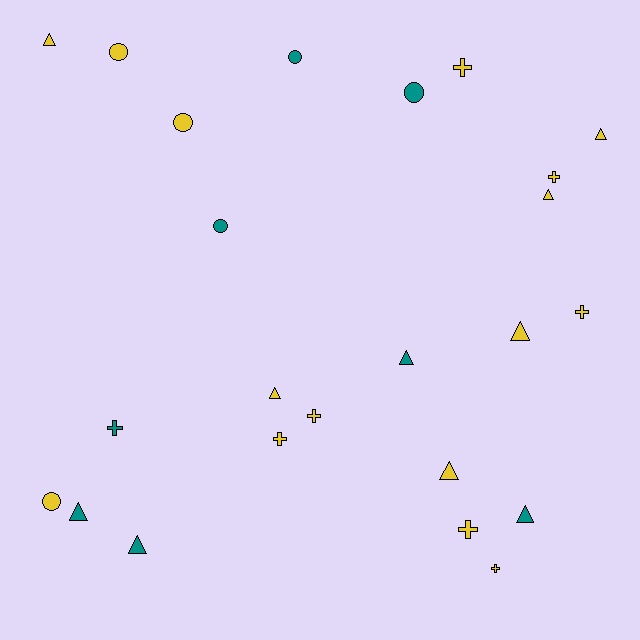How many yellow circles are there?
There are 3 yellow circles.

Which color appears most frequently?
Yellow, with 16 objects.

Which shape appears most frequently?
Triangle, with 10 objects.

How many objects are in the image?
There are 24 objects.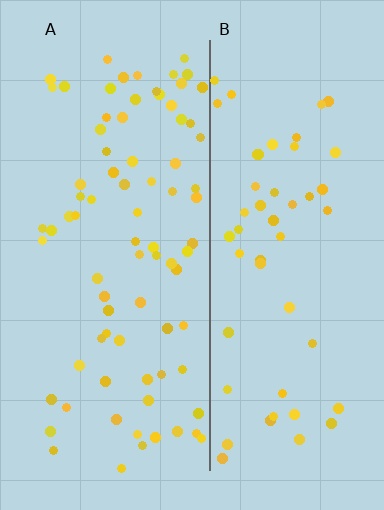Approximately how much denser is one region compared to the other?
Approximately 1.6× — region A over region B.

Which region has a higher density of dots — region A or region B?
A (the left).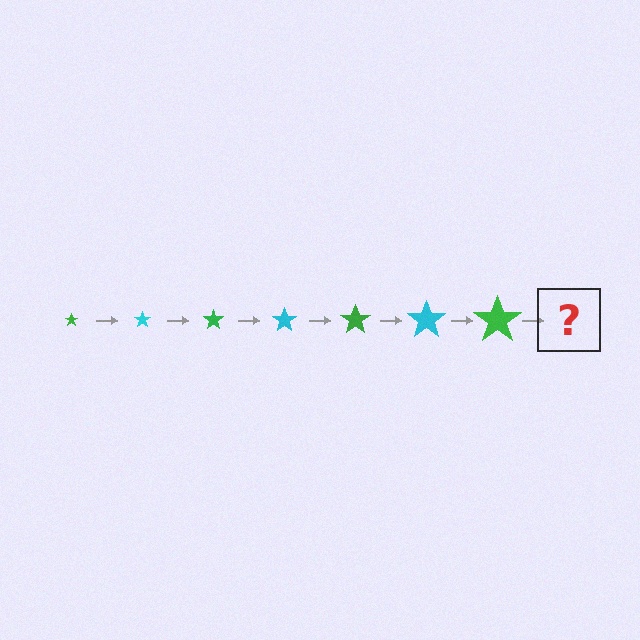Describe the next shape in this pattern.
It should be a cyan star, larger than the previous one.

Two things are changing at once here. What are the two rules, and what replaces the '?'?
The two rules are that the star grows larger each step and the color cycles through green and cyan. The '?' should be a cyan star, larger than the previous one.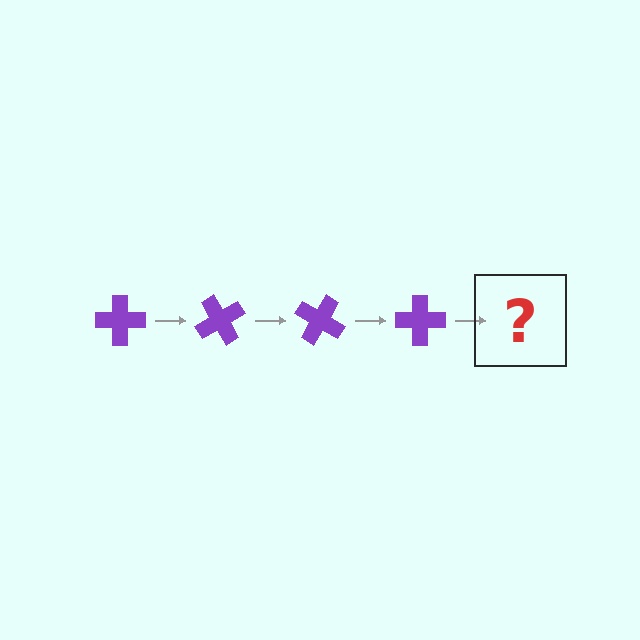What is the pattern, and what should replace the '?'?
The pattern is that the cross rotates 60 degrees each step. The '?' should be a purple cross rotated 240 degrees.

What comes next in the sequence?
The next element should be a purple cross rotated 240 degrees.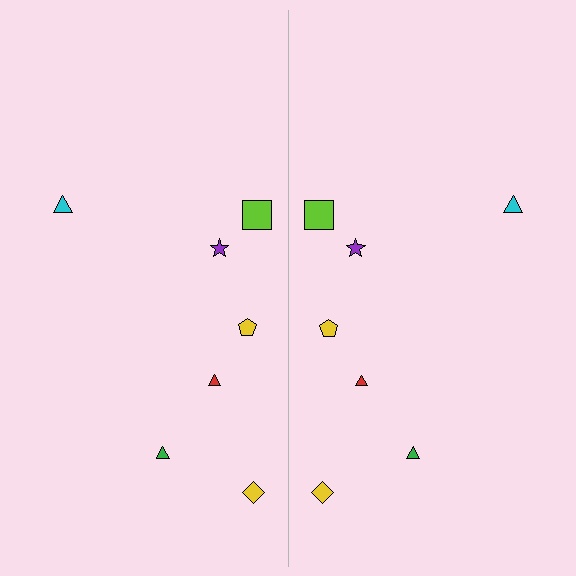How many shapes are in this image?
There are 14 shapes in this image.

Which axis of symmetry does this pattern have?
The pattern has a vertical axis of symmetry running through the center of the image.